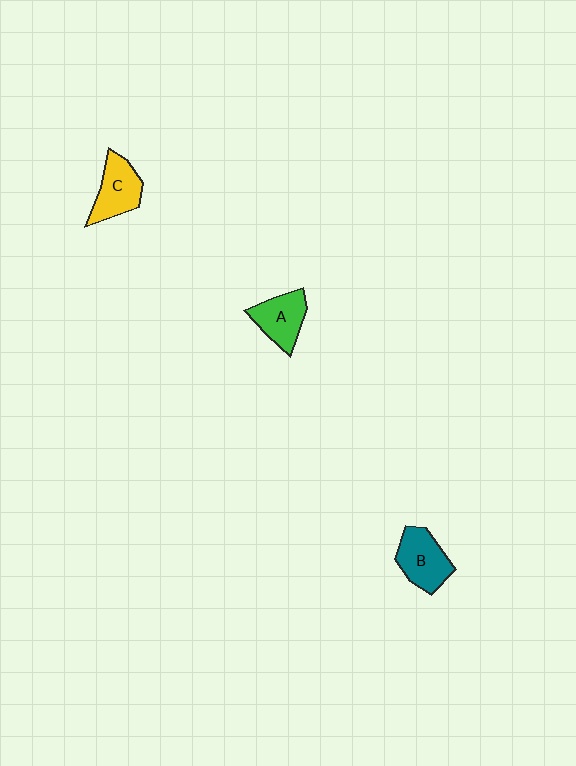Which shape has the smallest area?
Shape A (green).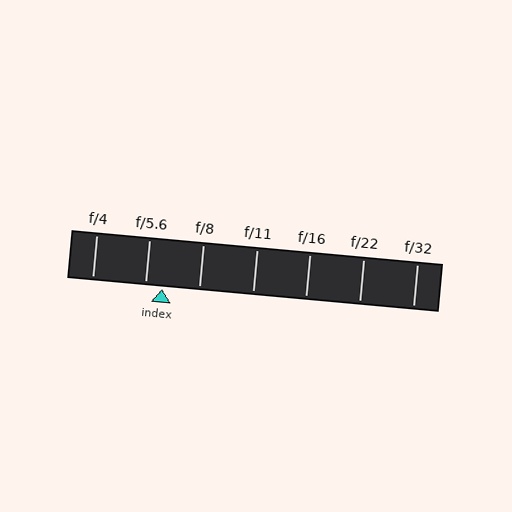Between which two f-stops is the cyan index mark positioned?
The index mark is between f/5.6 and f/8.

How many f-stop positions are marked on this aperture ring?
There are 7 f-stop positions marked.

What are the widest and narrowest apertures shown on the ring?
The widest aperture shown is f/4 and the narrowest is f/32.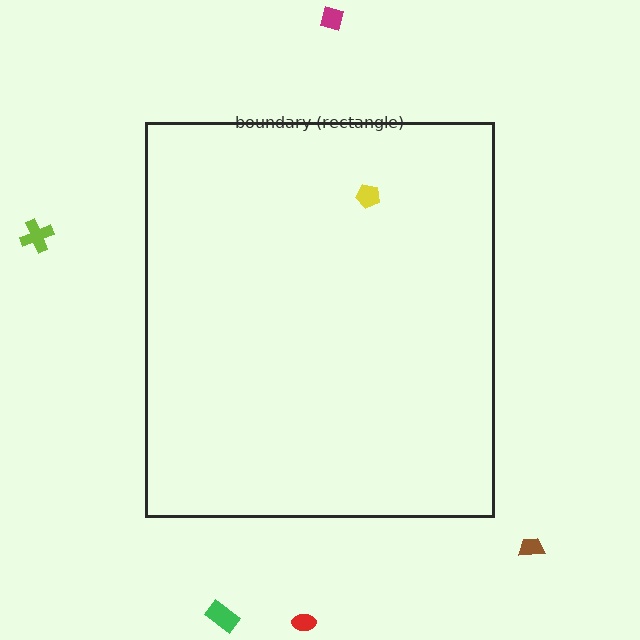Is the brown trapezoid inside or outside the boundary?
Outside.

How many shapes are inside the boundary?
1 inside, 5 outside.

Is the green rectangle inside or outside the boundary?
Outside.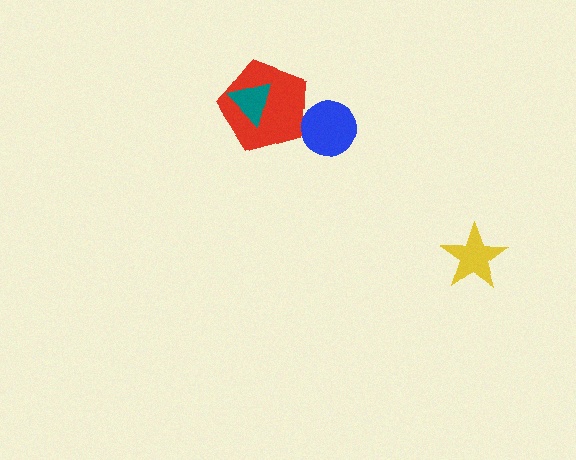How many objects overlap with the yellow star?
0 objects overlap with the yellow star.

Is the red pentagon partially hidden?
Yes, it is partially covered by another shape.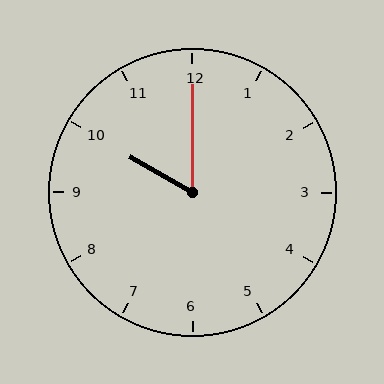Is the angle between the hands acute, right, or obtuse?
It is acute.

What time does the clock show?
10:00.